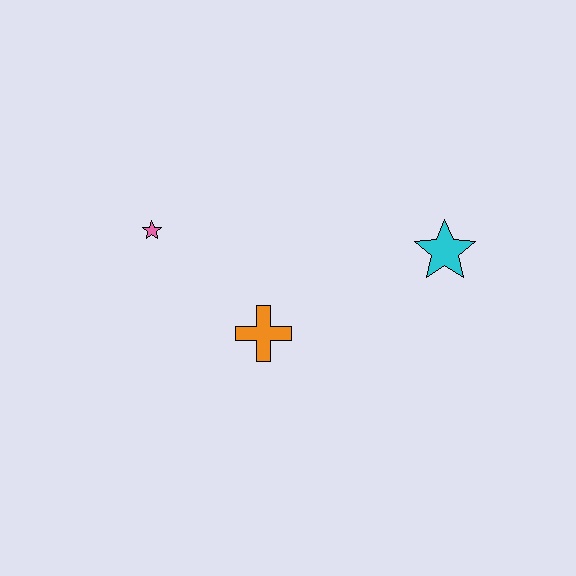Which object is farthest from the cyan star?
The pink star is farthest from the cyan star.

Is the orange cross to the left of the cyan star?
Yes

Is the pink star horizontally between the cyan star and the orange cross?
No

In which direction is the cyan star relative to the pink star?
The cyan star is to the right of the pink star.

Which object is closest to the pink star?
The orange cross is closest to the pink star.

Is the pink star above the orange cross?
Yes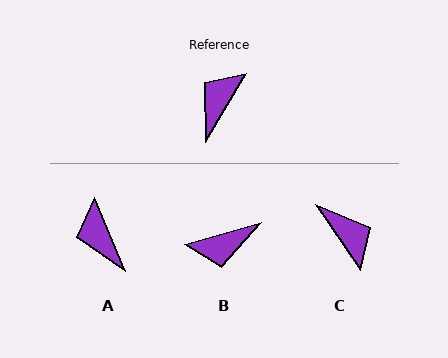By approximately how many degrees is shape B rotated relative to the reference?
Approximately 137 degrees counter-clockwise.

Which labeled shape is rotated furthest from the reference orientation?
B, about 137 degrees away.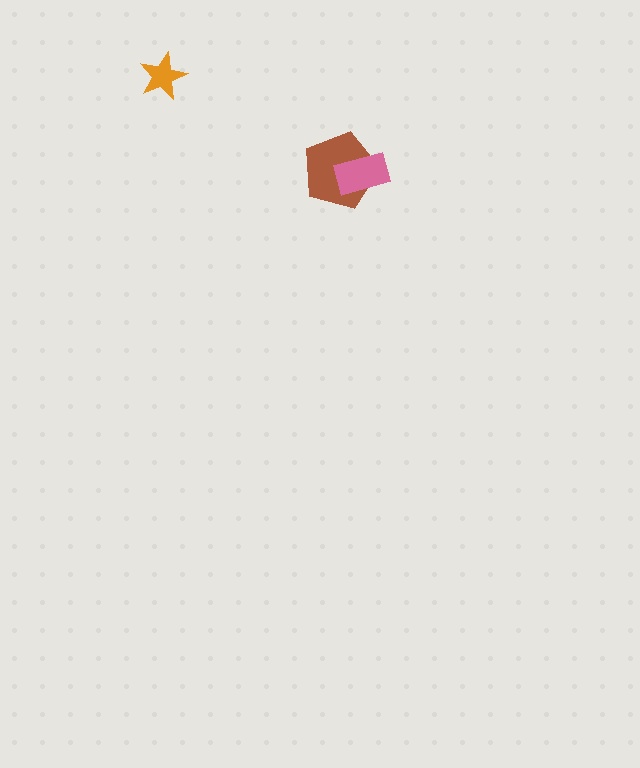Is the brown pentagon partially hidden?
Yes, it is partially covered by another shape.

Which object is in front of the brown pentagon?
The pink rectangle is in front of the brown pentagon.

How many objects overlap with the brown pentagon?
1 object overlaps with the brown pentagon.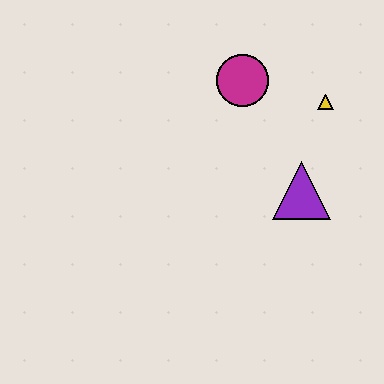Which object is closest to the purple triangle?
The yellow triangle is closest to the purple triangle.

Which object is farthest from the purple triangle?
The magenta circle is farthest from the purple triangle.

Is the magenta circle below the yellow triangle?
No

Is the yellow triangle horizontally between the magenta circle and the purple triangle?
No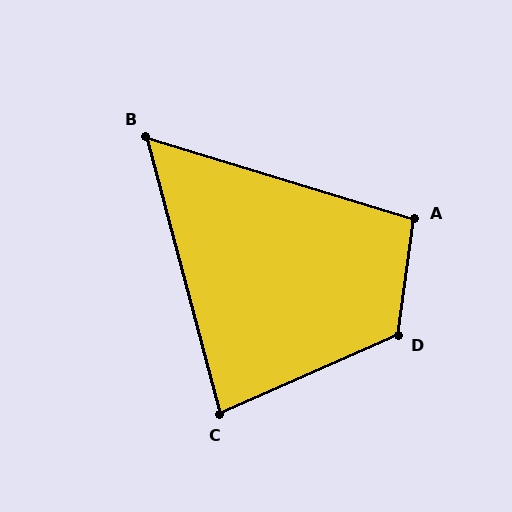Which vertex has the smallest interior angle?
B, at approximately 58 degrees.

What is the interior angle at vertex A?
Approximately 99 degrees (obtuse).